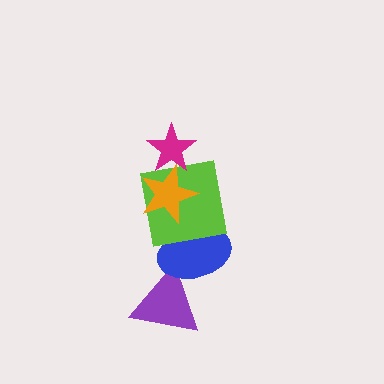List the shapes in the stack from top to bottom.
From top to bottom: the magenta star, the orange star, the lime square, the blue ellipse, the purple triangle.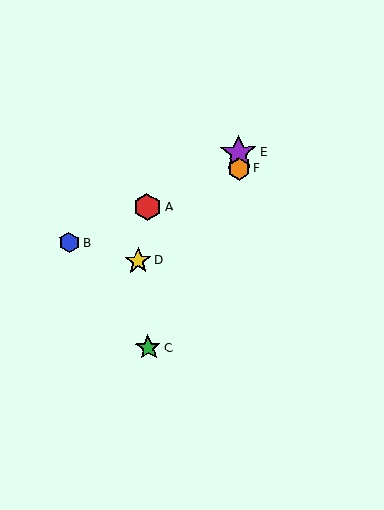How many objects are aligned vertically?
2 objects (E, F) are aligned vertically.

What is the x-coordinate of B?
Object B is at x≈69.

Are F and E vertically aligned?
Yes, both are at x≈239.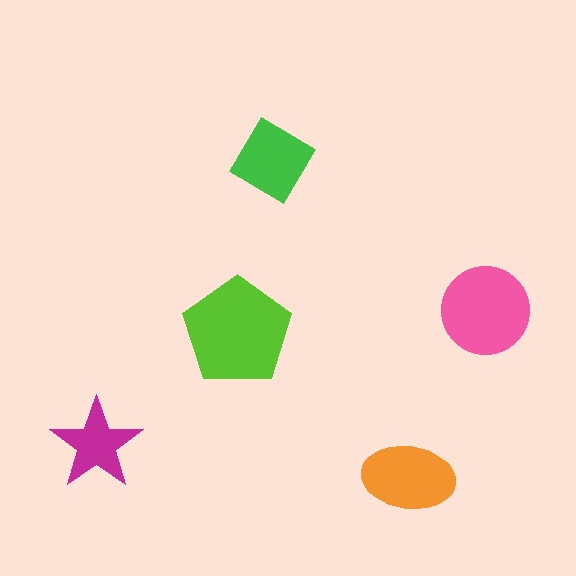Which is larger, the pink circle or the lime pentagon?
The lime pentagon.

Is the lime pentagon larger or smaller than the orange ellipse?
Larger.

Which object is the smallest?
The magenta star.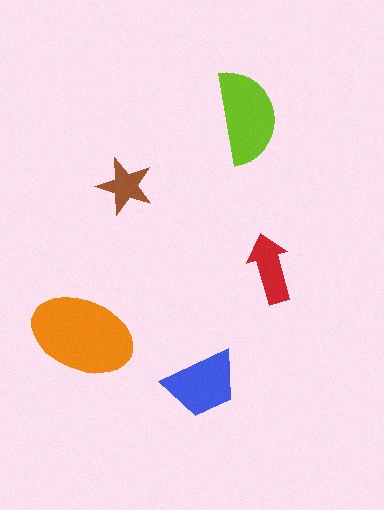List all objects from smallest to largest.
The brown star, the red arrow, the blue trapezoid, the lime semicircle, the orange ellipse.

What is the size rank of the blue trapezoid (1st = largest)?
3rd.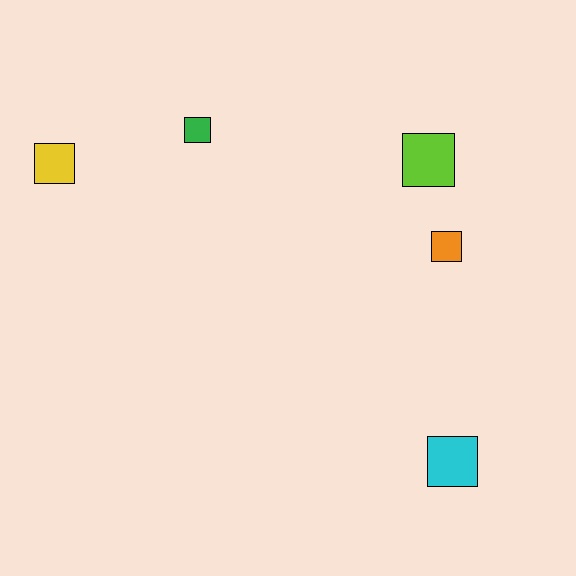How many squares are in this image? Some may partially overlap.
There are 5 squares.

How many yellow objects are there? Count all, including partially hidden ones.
There is 1 yellow object.